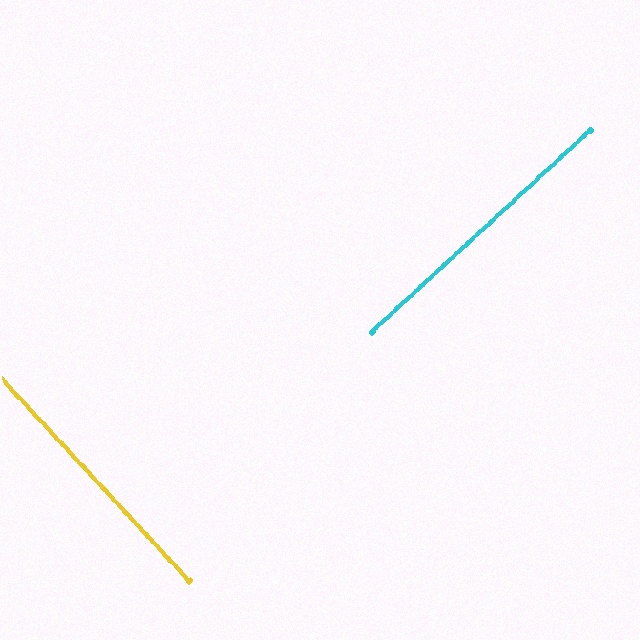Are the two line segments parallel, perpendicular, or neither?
Perpendicular — they meet at approximately 90°.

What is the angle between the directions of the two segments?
Approximately 90 degrees.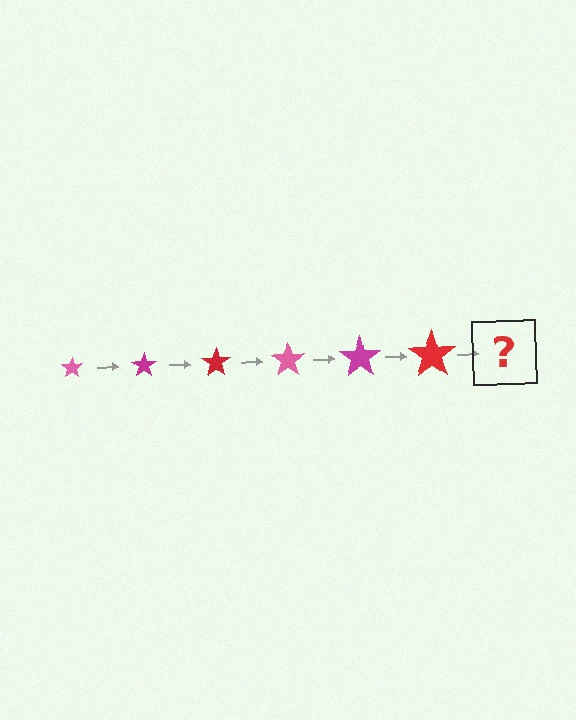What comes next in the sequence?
The next element should be a pink star, larger than the previous one.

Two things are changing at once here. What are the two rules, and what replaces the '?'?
The two rules are that the star grows larger each step and the color cycles through pink, magenta, and red. The '?' should be a pink star, larger than the previous one.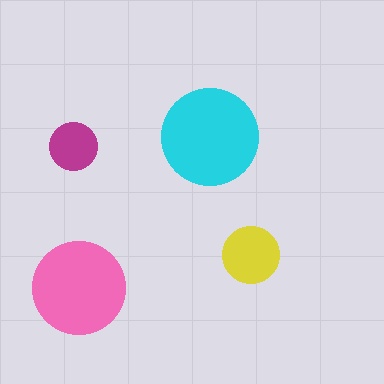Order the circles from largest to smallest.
the cyan one, the pink one, the yellow one, the magenta one.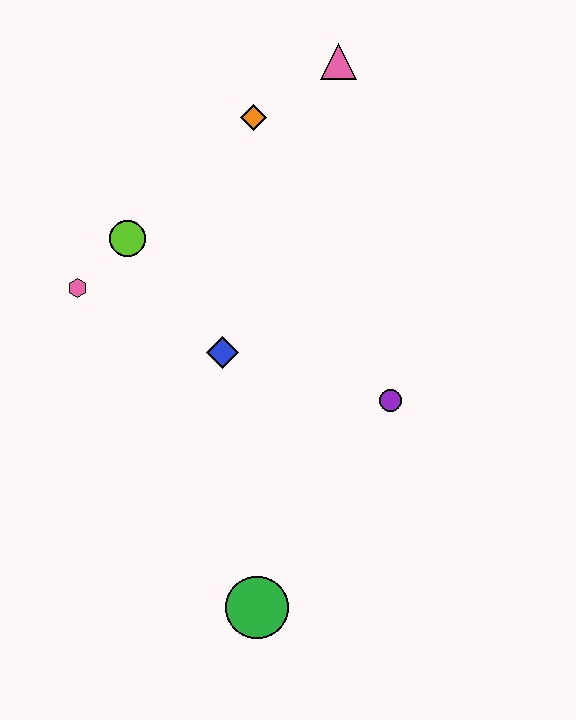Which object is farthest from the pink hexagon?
The green circle is farthest from the pink hexagon.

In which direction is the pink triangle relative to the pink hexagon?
The pink triangle is to the right of the pink hexagon.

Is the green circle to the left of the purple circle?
Yes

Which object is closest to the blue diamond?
The lime circle is closest to the blue diamond.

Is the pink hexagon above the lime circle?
No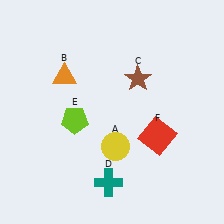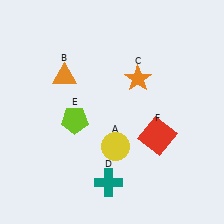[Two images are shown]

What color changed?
The star (C) changed from brown in Image 1 to orange in Image 2.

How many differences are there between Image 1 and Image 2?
There is 1 difference between the two images.